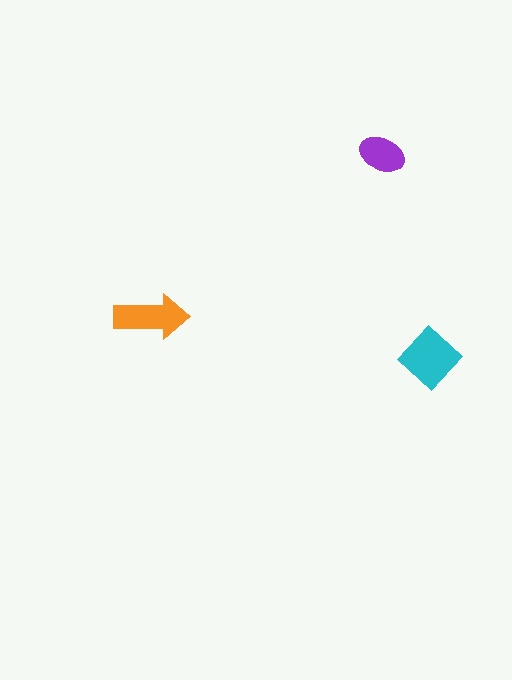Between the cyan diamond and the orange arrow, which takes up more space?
The cyan diamond.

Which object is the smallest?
The purple ellipse.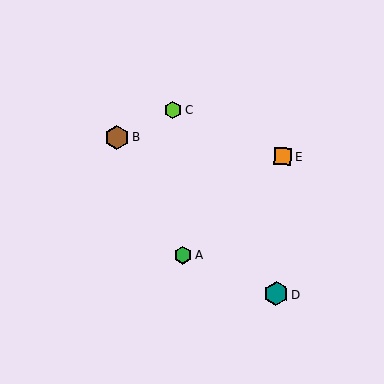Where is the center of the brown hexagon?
The center of the brown hexagon is at (117, 137).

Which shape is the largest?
The brown hexagon (labeled B) is the largest.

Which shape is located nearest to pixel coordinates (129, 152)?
The brown hexagon (labeled B) at (117, 137) is nearest to that location.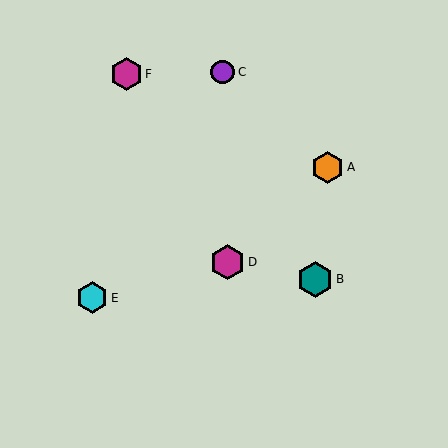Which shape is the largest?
The teal hexagon (labeled B) is the largest.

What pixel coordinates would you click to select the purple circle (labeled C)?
Click at (223, 72) to select the purple circle C.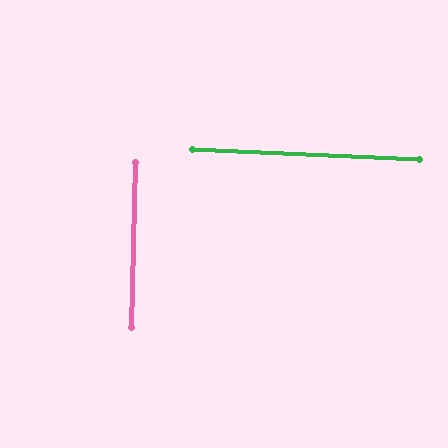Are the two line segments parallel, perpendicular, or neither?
Perpendicular — they meet at approximately 89°.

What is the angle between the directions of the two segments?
Approximately 89 degrees.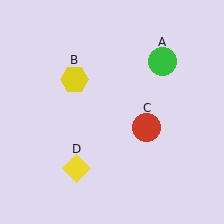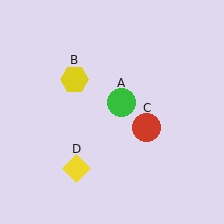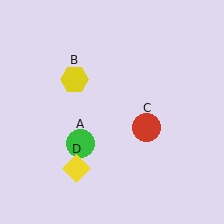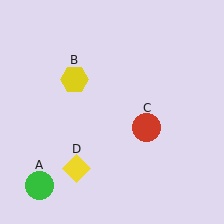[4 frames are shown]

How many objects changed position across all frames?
1 object changed position: green circle (object A).